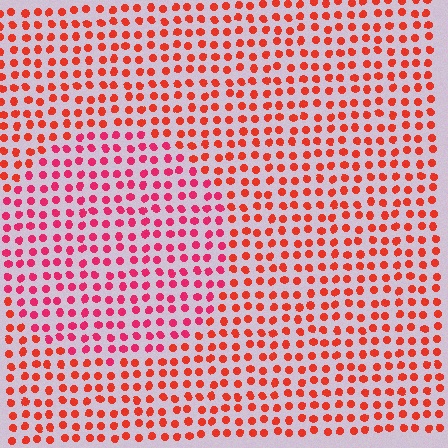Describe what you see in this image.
The image is filled with small red elements in a uniform arrangement. A circle-shaped region is visible where the elements are tinted to a slightly different hue, forming a subtle color boundary.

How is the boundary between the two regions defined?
The boundary is defined purely by a slight shift in hue (about 26 degrees). Spacing, size, and orientation are identical on both sides.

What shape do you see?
I see a circle.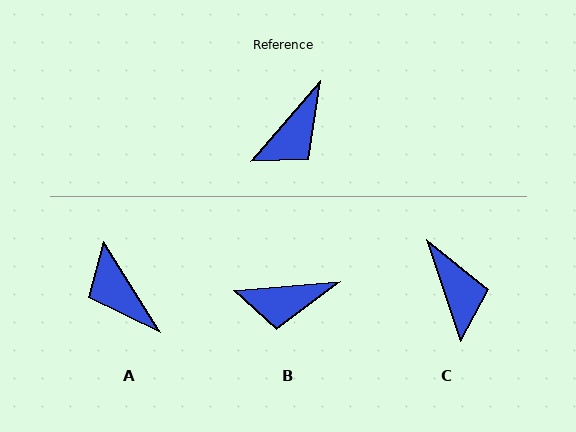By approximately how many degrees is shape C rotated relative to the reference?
Approximately 59 degrees counter-clockwise.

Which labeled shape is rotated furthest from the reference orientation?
A, about 107 degrees away.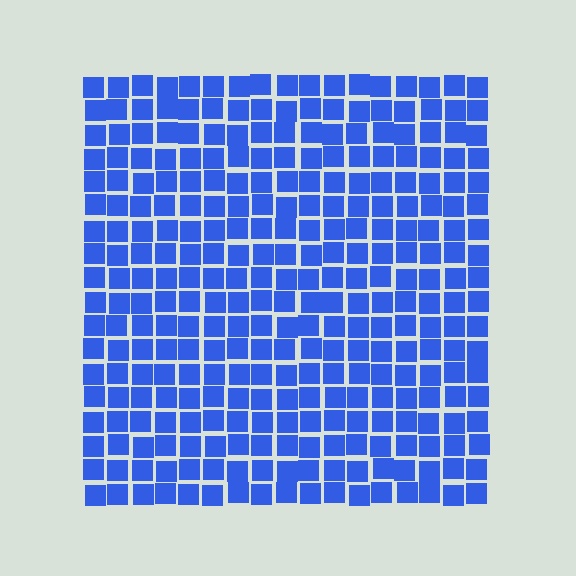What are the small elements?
The small elements are squares.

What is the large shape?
The large shape is a square.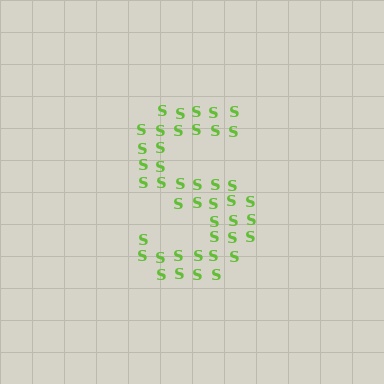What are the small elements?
The small elements are letter S's.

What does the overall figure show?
The overall figure shows the letter S.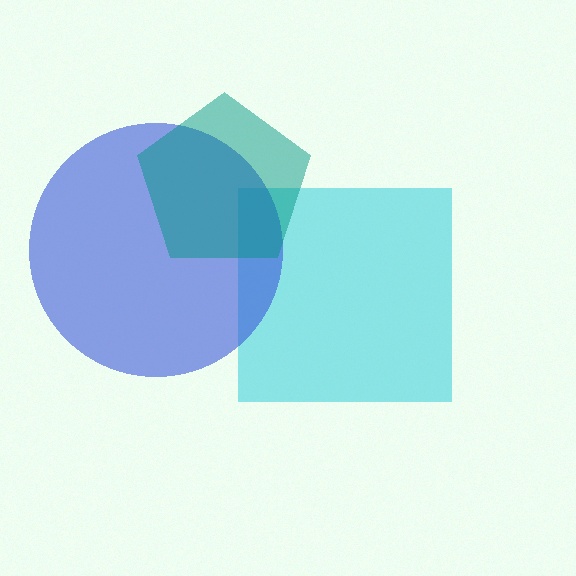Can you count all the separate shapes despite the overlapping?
Yes, there are 3 separate shapes.